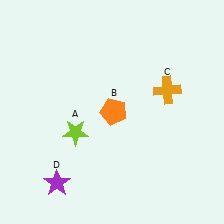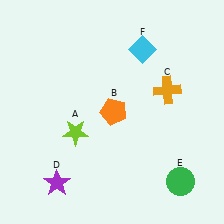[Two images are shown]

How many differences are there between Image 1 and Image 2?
There are 2 differences between the two images.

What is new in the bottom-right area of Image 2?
A green circle (E) was added in the bottom-right area of Image 2.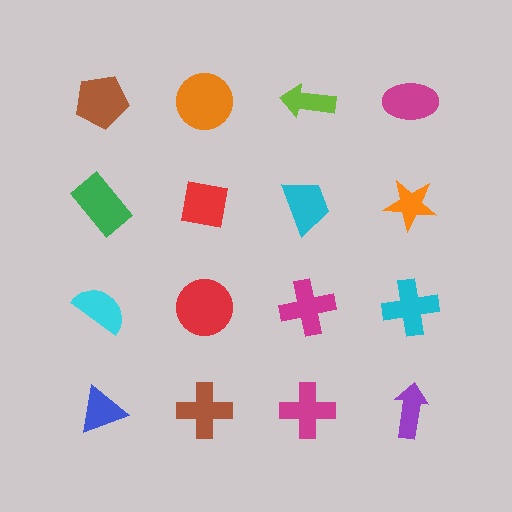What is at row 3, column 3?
A magenta cross.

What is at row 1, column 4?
A magenta ellipse.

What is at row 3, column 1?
A cyan semicircle.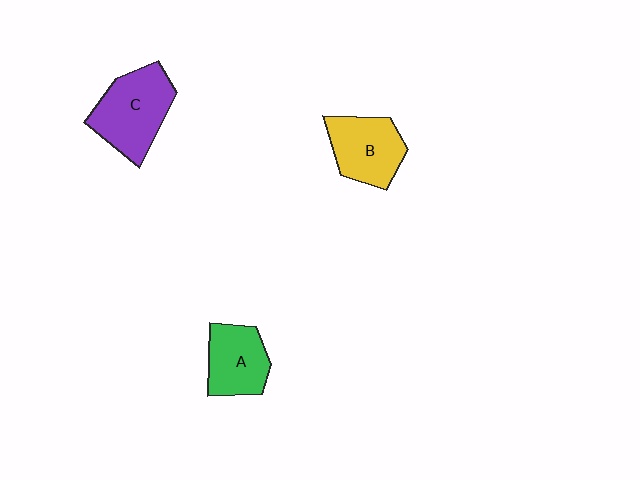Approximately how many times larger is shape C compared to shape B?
Approximately 1.2 times.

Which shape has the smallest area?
Shape A (green).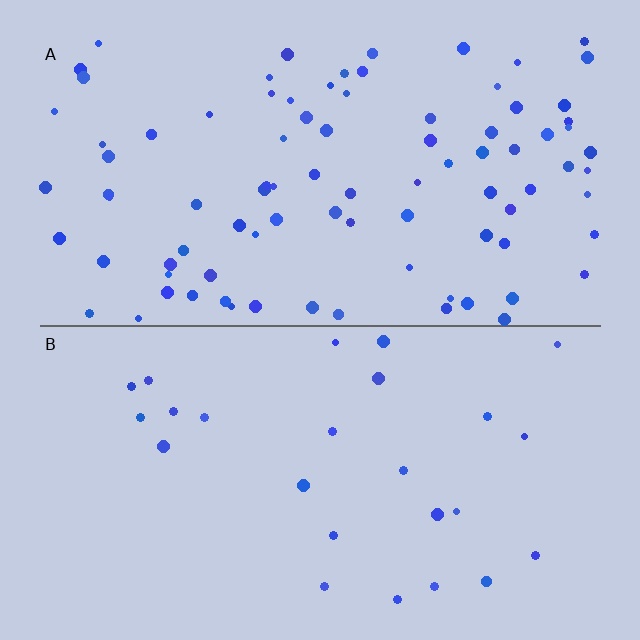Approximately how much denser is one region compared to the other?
Approximately 3.6× — region A over region B.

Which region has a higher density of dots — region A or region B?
A (the top).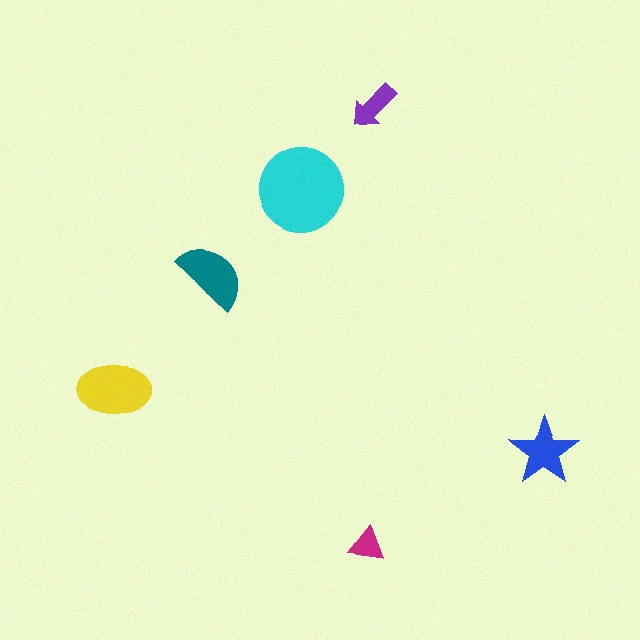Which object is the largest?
The cyan circle.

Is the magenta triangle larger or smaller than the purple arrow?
Smaller.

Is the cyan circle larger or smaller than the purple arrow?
Larger.